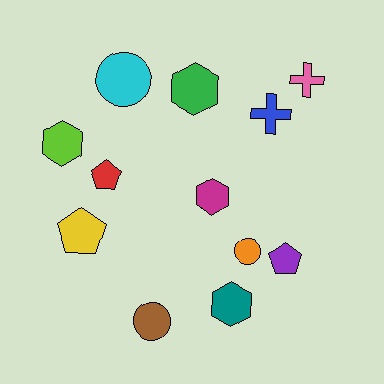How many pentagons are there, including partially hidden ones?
There are 3 pentagons.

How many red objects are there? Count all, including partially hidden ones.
There is 1 red object.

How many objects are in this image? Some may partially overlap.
There are 12 objects.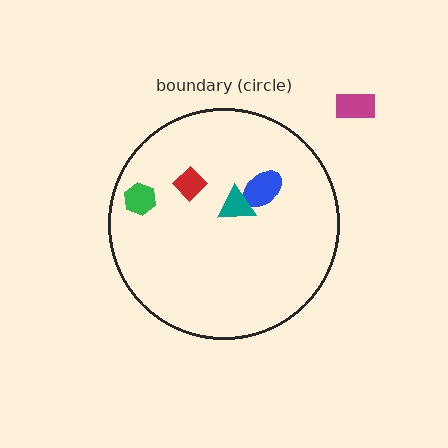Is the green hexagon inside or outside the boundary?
Inside.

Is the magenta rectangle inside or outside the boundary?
Outside.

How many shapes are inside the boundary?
4 inside, 1 outside.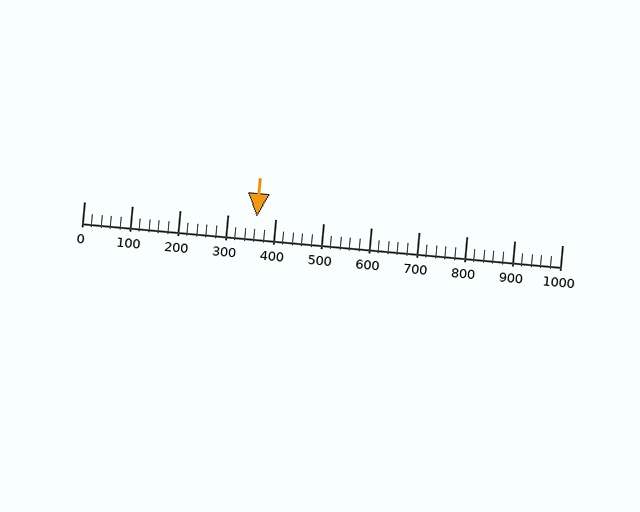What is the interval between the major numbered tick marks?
The major tick marks are spaced 100 units apart.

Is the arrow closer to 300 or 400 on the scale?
The arrow is closer to 400.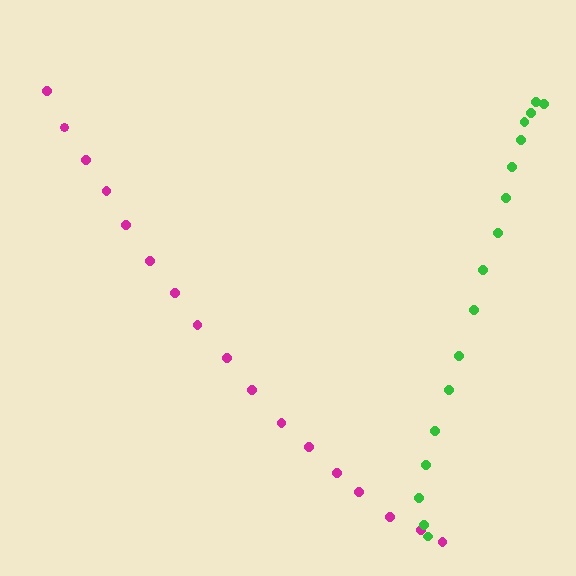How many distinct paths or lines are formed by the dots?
There are 2 distinct paths.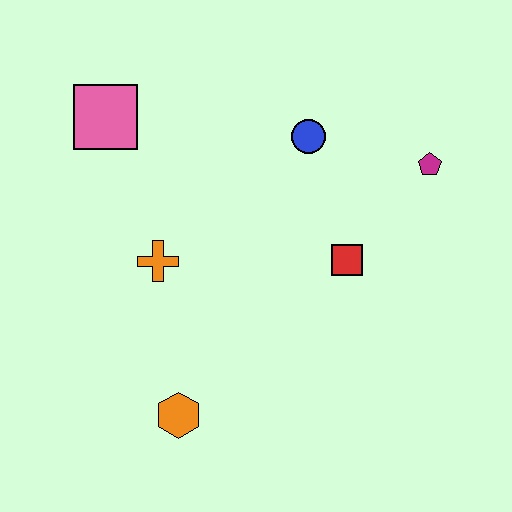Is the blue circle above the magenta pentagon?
Yes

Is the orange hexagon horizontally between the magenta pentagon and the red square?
No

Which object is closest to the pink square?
The orange cross is closest to the pink square.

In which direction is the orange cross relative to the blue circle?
The orange cross is to the left of the blue circle.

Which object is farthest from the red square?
The pink square is farthest from the red square.